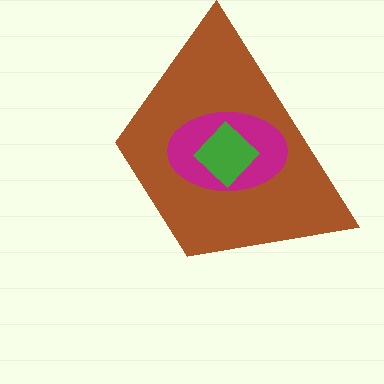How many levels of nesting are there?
3.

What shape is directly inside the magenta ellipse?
The green diamond.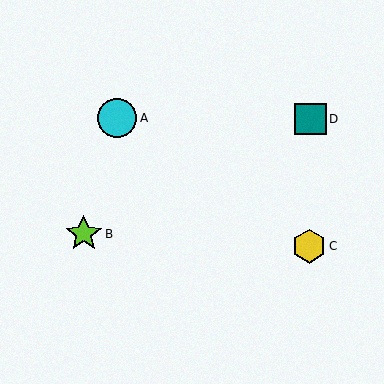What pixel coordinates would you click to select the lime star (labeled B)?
Click at (84, 234) to select the lime star B.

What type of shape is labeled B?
Shape B is a lime star.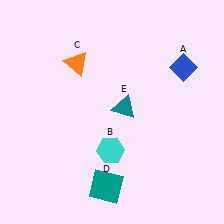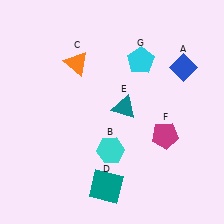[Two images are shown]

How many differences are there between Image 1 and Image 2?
There are 2 differences between the two images.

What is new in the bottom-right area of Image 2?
A magenta pentagon (F) was added in the bottom-right area of Image 2.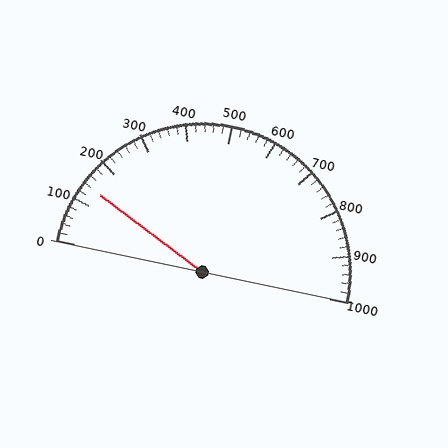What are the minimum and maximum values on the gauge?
The gauge ranges from 0 to 1000.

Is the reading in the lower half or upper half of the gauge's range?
The reading is in the lower half of the range (0 to 1000).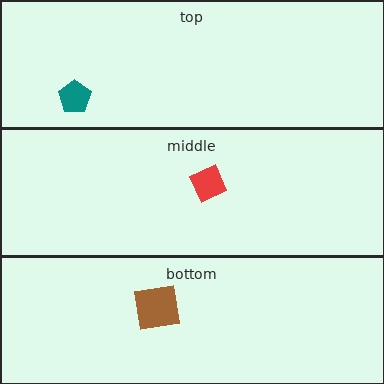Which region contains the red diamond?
The middle region.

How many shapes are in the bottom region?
1.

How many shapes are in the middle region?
1.